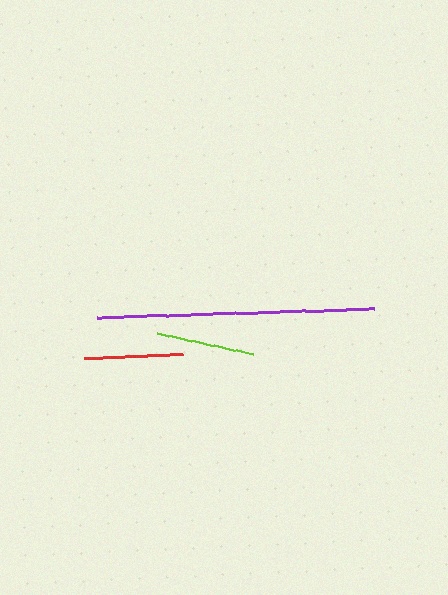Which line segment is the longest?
The purple line is the longest at approximately 277 pixels.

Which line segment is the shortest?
The lime line is the shortest at approximately 99 pixels.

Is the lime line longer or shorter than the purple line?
The purple line is longer than the lime line.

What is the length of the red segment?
The red segment is approximately 100 pixels long.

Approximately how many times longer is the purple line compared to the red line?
The purple line is approximately 2.8 times the length of the red line.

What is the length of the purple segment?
The purple segment is approximately 277 pixels long.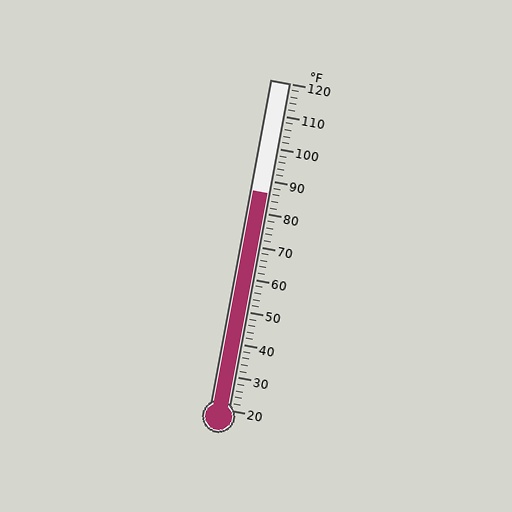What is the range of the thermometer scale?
The thermometer scale ranges from 20°F to 120°F.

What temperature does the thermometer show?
The thermometer shows approximately 86°F.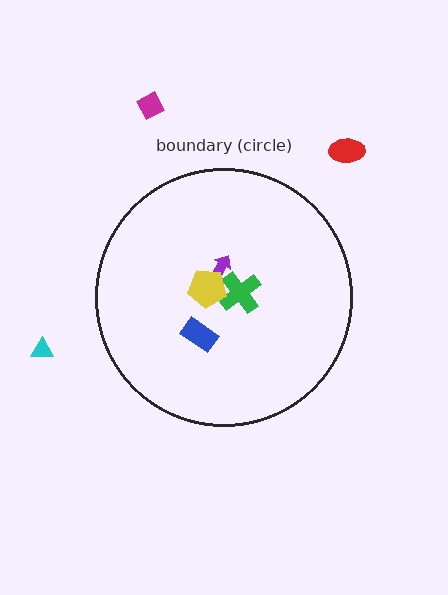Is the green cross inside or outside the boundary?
Inside.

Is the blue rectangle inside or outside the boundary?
Inside.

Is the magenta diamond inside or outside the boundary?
Outside.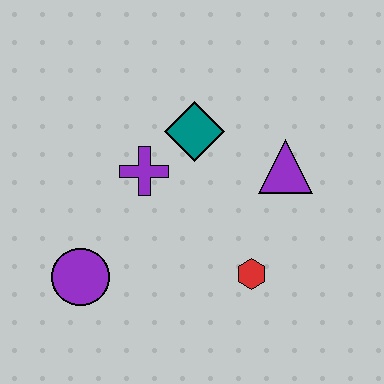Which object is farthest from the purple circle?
The purple triangle is farthest from the purple circle.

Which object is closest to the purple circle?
The purple cross is closest to the purple circle.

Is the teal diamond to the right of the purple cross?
Yes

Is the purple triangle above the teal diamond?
No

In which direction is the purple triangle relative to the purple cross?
The purple triangle is to the right of the purple cross.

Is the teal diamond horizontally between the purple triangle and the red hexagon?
No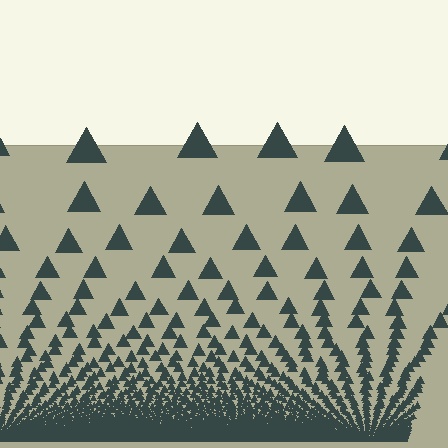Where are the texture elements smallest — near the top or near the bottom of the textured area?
Near the bottom.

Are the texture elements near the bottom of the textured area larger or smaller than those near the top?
Smaller. The gradient is inverted — elements near the bottom are smaller and denser.